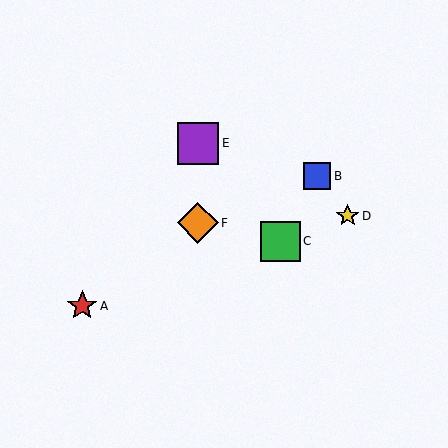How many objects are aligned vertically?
2 objects (E, F) are aligned vertically.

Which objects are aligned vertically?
Objects E, F are aligned vertically.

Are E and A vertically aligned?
No, E is at x≈198 and A is at x≈82.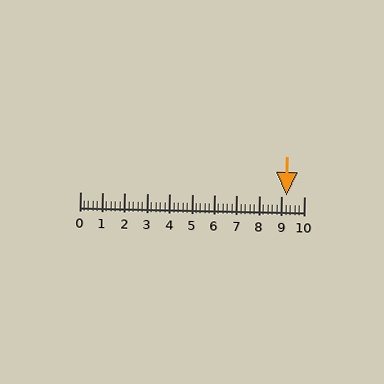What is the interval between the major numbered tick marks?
The major tick marks are spaced 1 units apart.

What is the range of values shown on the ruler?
The ruler shows values from 0 to 10.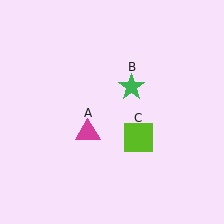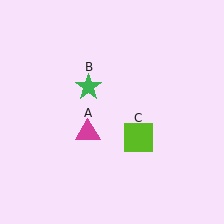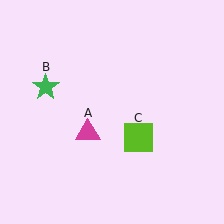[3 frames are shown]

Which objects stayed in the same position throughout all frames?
Magenta triangle (object A) and lime square (object C) remained stationary.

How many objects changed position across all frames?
1 object changed position: green star (object B).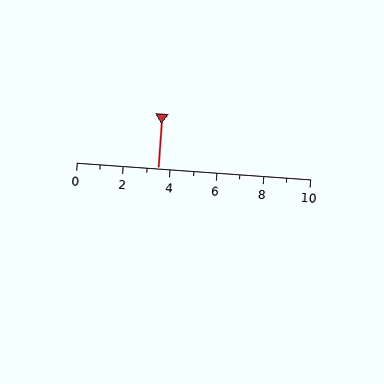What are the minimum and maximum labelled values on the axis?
The axis runs from 0 to 10.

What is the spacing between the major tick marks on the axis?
The major ticks are spaced 2 apart.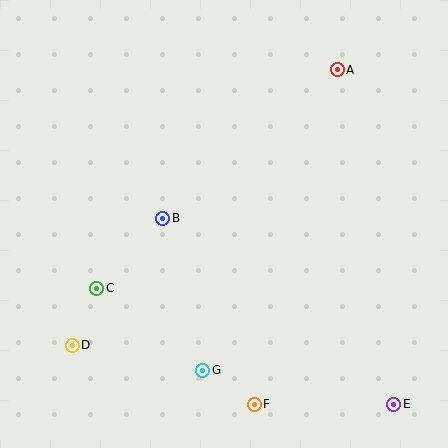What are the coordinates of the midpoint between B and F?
The midpoint between B and F is at (208, 311).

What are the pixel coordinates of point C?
Point C is at (97, 288).